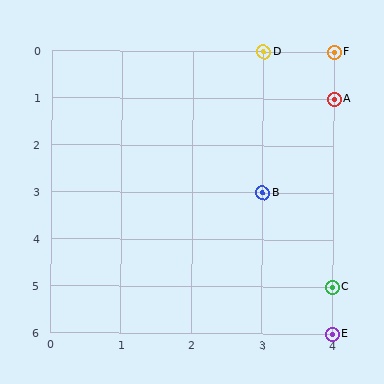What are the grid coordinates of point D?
Point D is at grid coordinates (3, 0).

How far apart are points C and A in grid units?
Points C and A are 4 rows apart.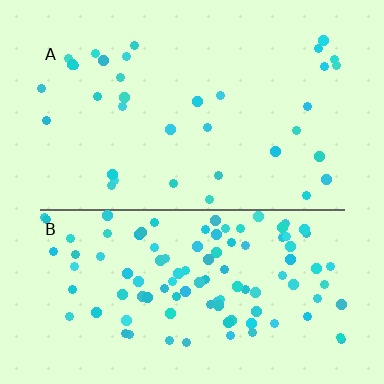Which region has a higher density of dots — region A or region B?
B (the bottom).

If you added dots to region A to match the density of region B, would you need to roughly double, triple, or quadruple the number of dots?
Approximately triple.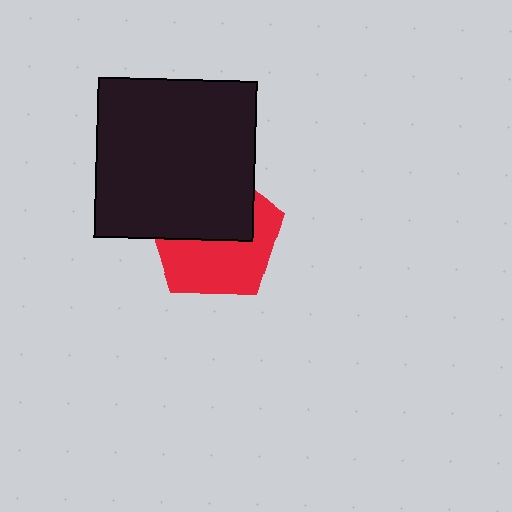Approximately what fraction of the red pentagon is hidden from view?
Roughly 48% of the red pentagon is hidden behind the black square.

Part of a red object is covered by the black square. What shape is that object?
It is a pentagon.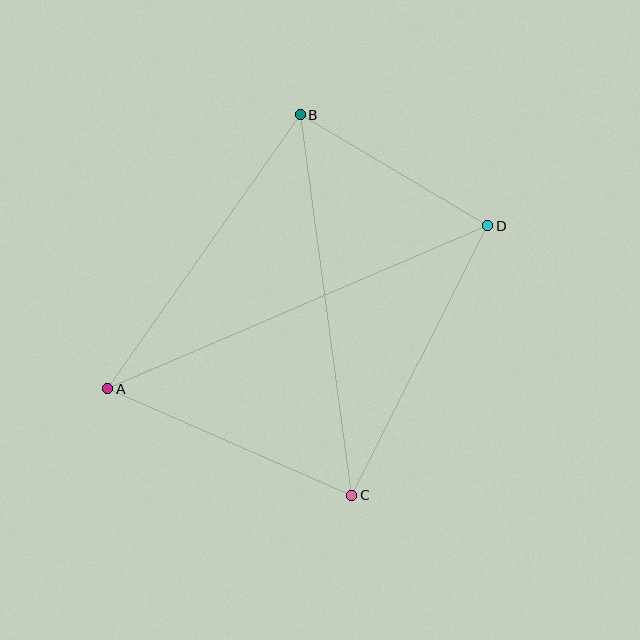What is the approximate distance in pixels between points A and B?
The distance between A and B is approximately 335 pixels.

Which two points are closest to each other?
Points B and D are closest to each other.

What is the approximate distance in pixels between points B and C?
The distance between B and C is approximately 384 pixels.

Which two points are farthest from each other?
Points A and D are farthest from each other.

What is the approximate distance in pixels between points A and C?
The distance between A and C is approximately 266 pixels.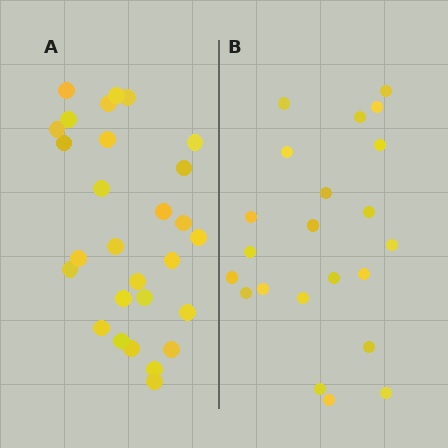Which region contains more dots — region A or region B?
Region A (the left region) has more dots.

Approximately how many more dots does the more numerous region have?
Region A has about 6 more dots than region B.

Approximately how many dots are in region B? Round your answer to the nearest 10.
About 20 dots. (The exact count is 22, which rounds to 20.)